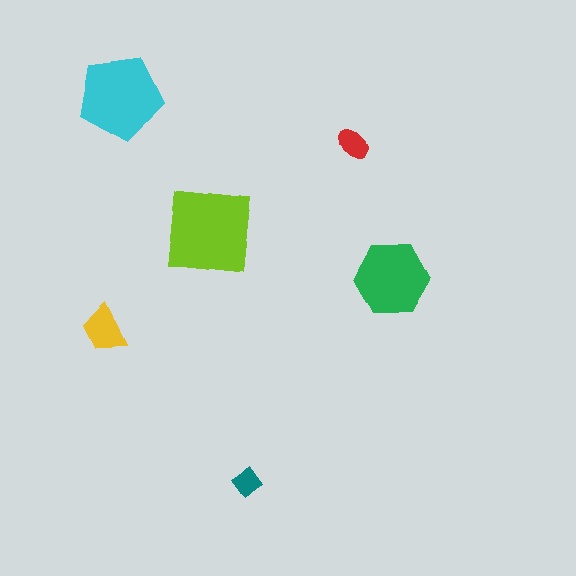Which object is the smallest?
The teal diamond.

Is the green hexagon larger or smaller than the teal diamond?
Larger.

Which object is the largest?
The lime square.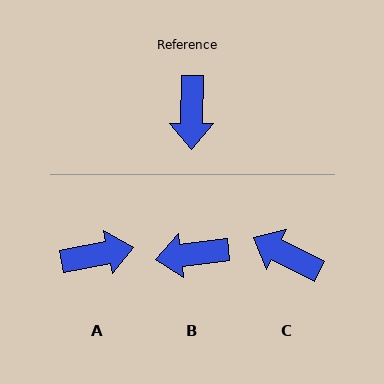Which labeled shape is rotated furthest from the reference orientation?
C, about 116 degrees away.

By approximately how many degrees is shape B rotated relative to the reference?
Approximately 82 degrees clockwise.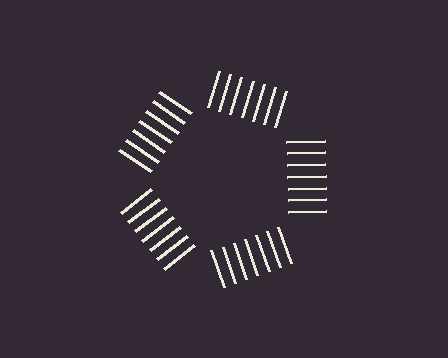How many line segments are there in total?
35 — 7 along each of the 5 edges.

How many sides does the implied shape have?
5 sides — the line-ends trace a pentagon.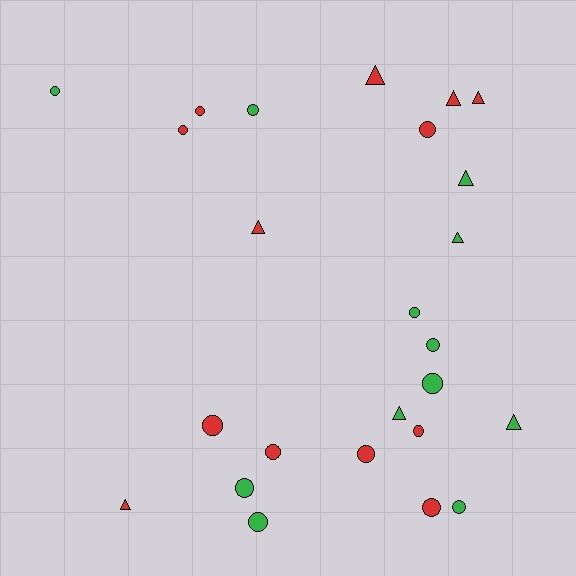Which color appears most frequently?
Red, with 13 objects.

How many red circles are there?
There are 8 red circles.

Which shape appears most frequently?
Circle, with 16 objects.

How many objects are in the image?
There are 25 objects.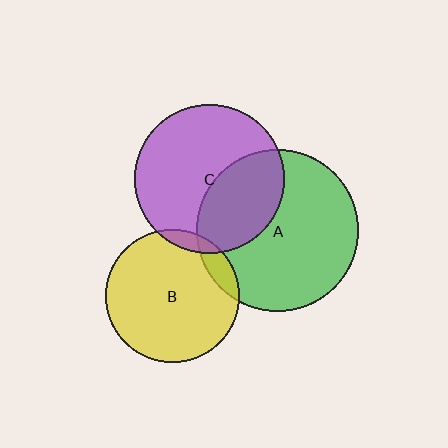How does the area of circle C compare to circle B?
Approximately 1.2 times.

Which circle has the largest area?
Circle A (green).